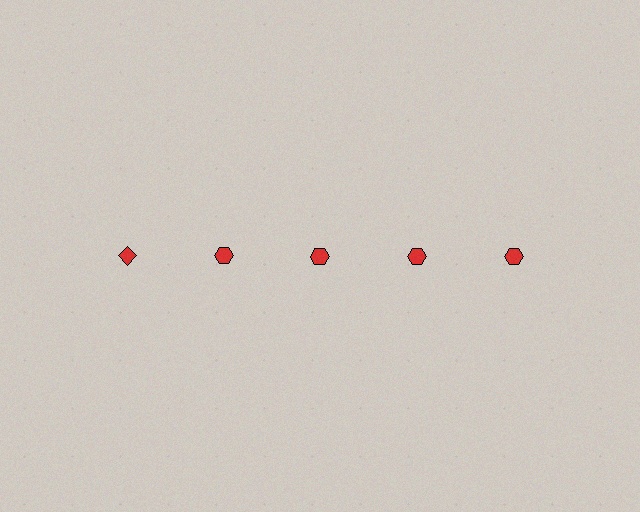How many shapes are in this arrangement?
There are 5 shapes arranged in a grid pattern.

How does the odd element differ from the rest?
It has a different shape: diamond instead of hexagon.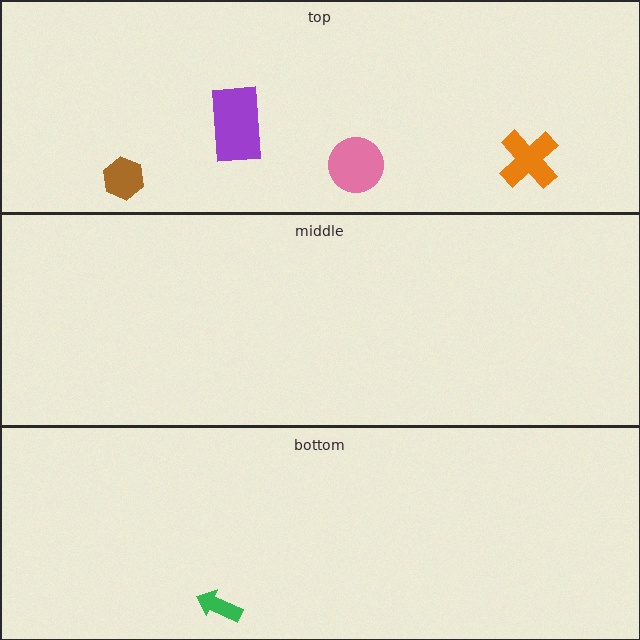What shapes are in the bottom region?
The green arrow.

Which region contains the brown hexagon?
The top region.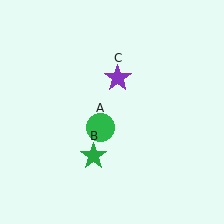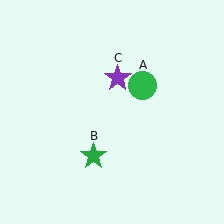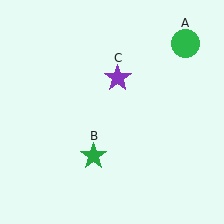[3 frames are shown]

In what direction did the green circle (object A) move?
The green circle (object A) moved up and to the right.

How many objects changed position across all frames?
1 object changed position: green circle (object A).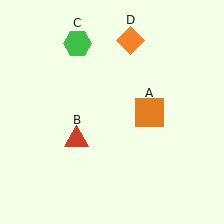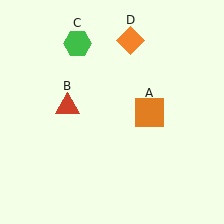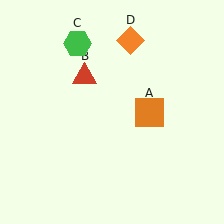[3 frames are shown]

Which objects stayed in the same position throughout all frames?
Orange square (object A) and green hexagon (object C) and orange diamond (object D) remained stationary.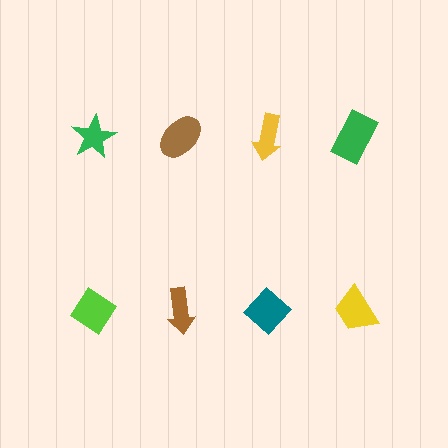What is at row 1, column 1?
A green star.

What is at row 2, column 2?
A brown arrow.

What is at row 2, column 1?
A lime diamond.